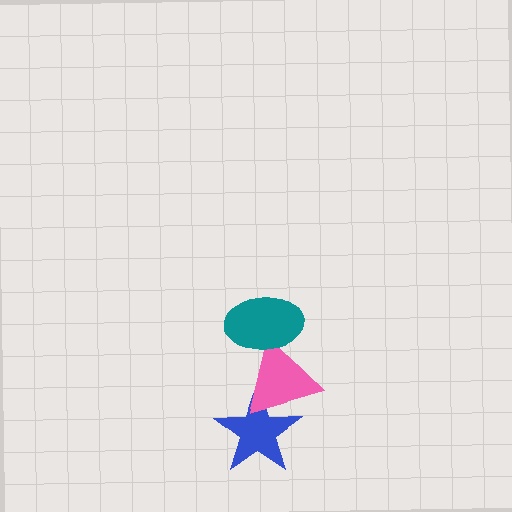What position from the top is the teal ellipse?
The teal ellipse is 1st from the top.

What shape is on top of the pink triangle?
The teal ellipse is on top of the pink triangle.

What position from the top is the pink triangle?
The pink triangle is 2nd from the top.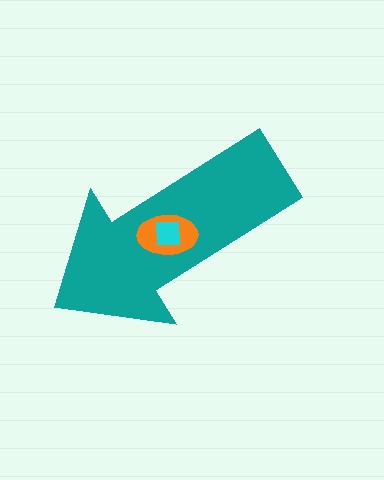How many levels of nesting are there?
3.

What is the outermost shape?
The teal arrow.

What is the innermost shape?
The cyan square.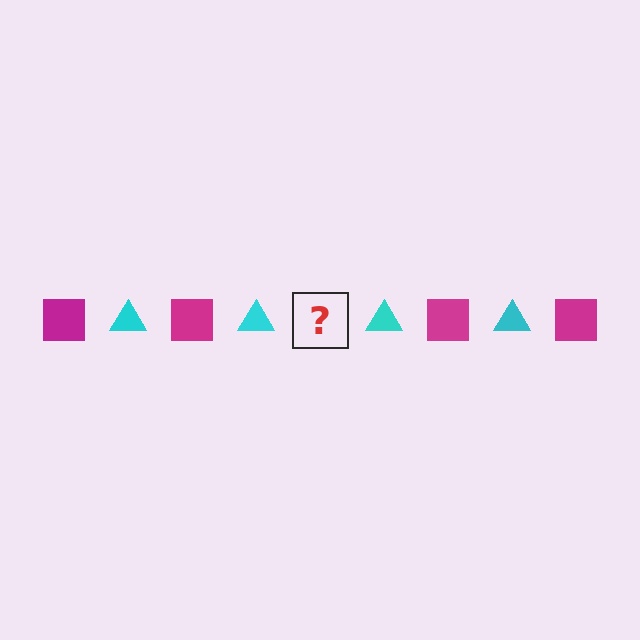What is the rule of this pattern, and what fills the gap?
The rule is that the pattern alternates between magenta square and cyan triangle. The gap should be filled with a magenta square.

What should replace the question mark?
The question mark should be replaced with a magenta square.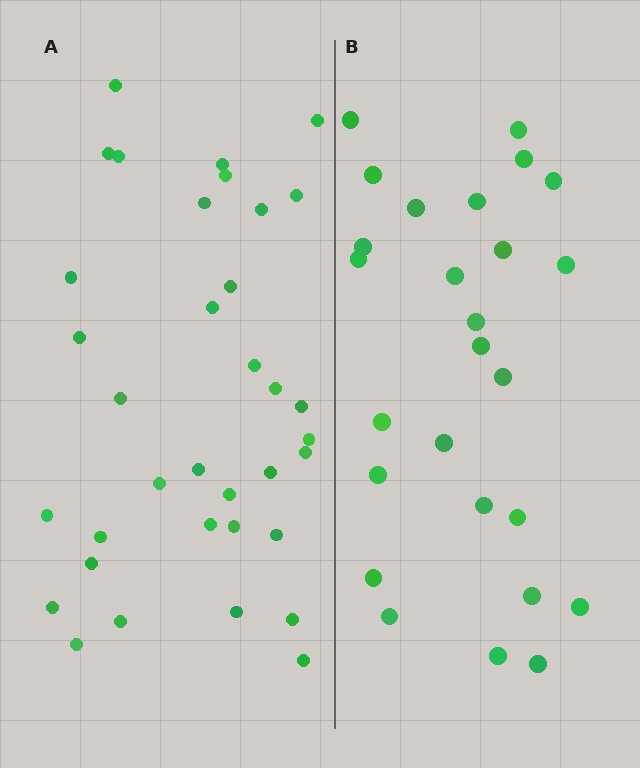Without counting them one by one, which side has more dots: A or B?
Region A (the left region) has more dots.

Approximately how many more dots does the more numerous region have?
Region A has roughly 8 or so more dots than region B.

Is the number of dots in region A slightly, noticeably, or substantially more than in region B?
Region A has noticeably more, but not dramatically so. The ratio is roughly 1.3 to 1.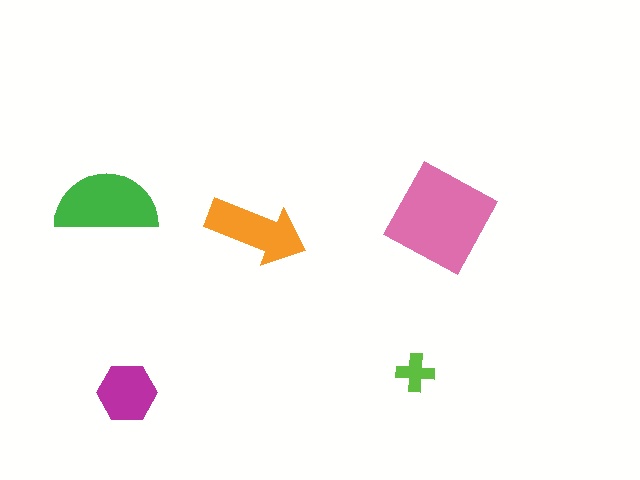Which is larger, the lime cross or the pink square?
The pink square.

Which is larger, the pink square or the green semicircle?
The pink square.